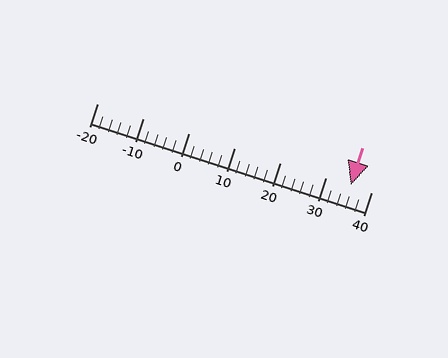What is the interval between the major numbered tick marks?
The major tick marks are spaced 10 units apart.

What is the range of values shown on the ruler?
The ruler shows values from -20 to 40.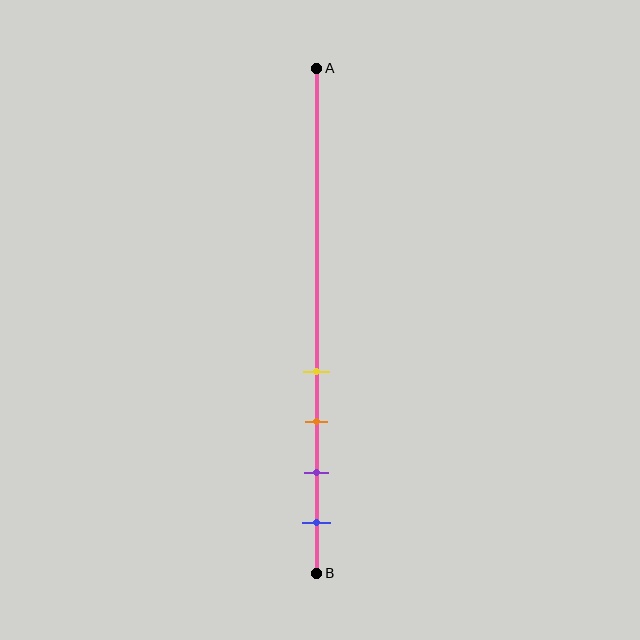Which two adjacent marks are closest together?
The yellow and orange marks are the closest adjacent pair.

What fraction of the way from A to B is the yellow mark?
The yellow mark is approximately 60% (0.6) of the way from A to B.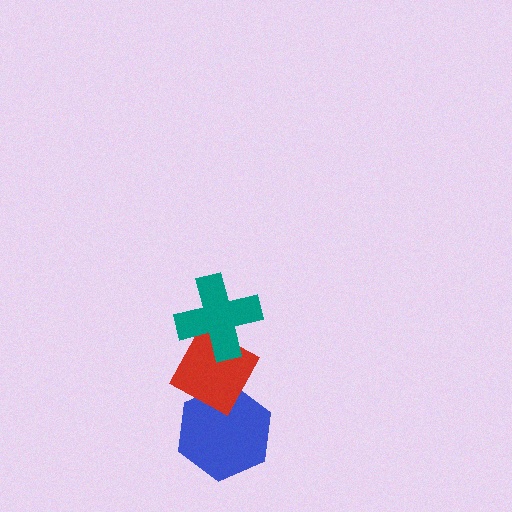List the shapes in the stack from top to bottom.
From top to bottom: the teal cross, the red diamond, the blue hexagon.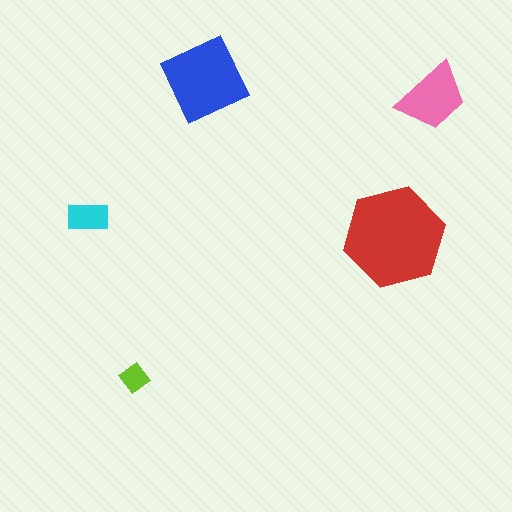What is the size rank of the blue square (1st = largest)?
2nd.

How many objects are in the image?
There are 5 objects in the image.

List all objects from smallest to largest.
The lime diamond, the cyan rectangle, the pink trapezoid, the blue square, the red hexagon.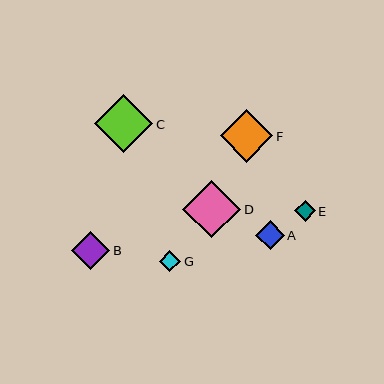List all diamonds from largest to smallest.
From largest to smallest: C, D, F, B, A, G, E.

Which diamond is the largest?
Diamond C is the largest with a size of approximately 58 pixels.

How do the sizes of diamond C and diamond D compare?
Diamond C and diamond D are approximately the same size.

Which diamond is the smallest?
Diamond E is the smallest with a size of approximately 20 pixels.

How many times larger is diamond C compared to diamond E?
Diamond C is approximately 2.8 times the size of diamond E.